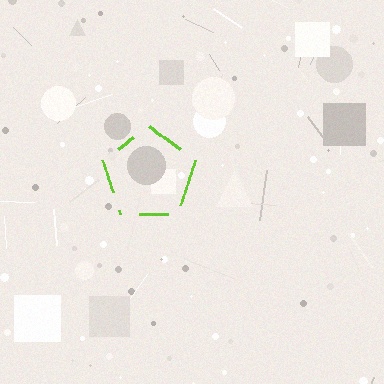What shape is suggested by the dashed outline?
The dashed outline suggests a pentagon.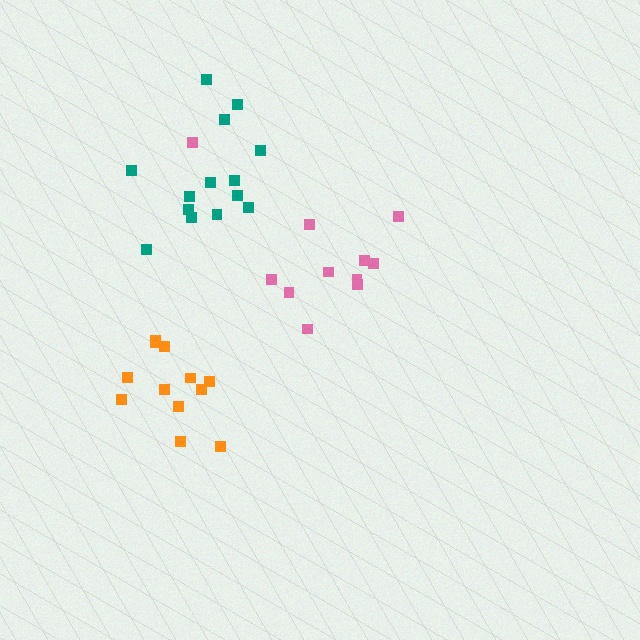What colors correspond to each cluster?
The clusters are colored: pink, teal, orange.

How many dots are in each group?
Group 1: 11 dots, Group 2: 14 dots, Group 3: 12 dots (37 total).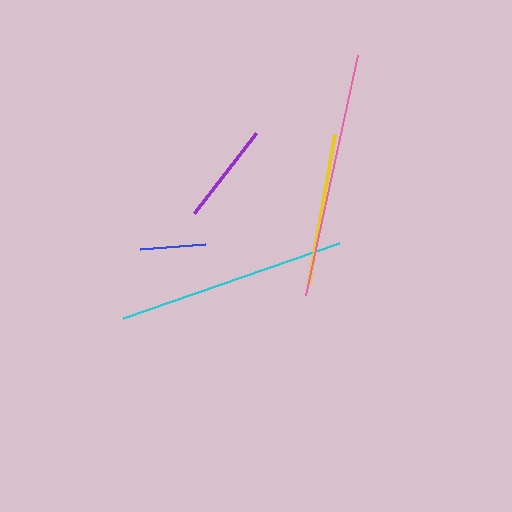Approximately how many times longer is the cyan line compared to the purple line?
The cyan line is approximately 2.3 times the length of the purple line.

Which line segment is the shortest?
The blue line is the shortest at approximately 66 pixels.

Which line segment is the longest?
The pink line is the longest at approximately 246 pixels.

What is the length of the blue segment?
The blue segment is approximately 66 pixels long.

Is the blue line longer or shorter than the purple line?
The purple line is longer than the blue line.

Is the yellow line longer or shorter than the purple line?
The yellow line is longer than the purple line.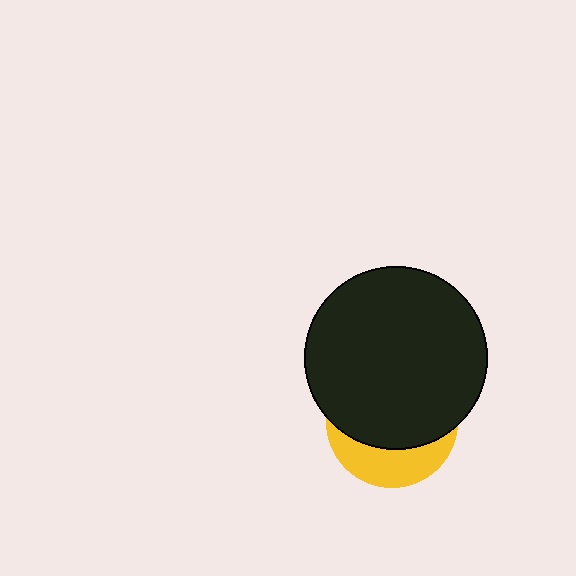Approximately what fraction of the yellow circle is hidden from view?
Roughly 68% of the yellow circle is hidden behind the black circle.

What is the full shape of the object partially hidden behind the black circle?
The partially hidden object is a yellow circle.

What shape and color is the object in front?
The object in front is a black circle.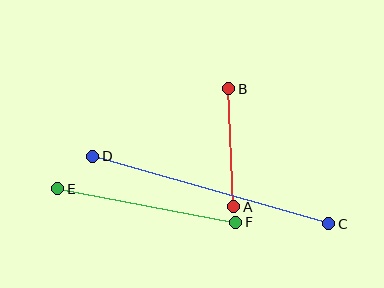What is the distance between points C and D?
The distance is approximately 246 pixels.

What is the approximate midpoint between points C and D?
The midpoint is at approximately (211, 190) pixels.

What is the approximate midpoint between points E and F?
The midpoint is at approximately (147, 205) pixels.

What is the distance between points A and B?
The distance is approximately 119 pixels.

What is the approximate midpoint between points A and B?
The midpoint is at approximately (231, 148) pixels.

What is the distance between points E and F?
The distance is approximately 181 pixels.